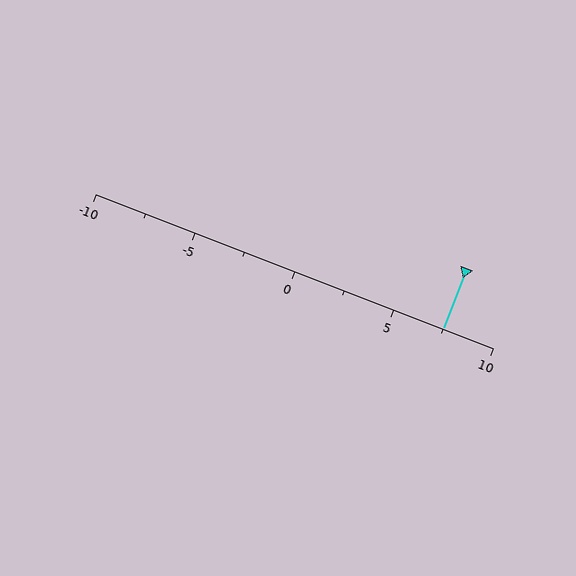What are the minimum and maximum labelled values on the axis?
The axis runs from -10 to 10.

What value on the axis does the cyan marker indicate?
The marker indicates approximately 7.5.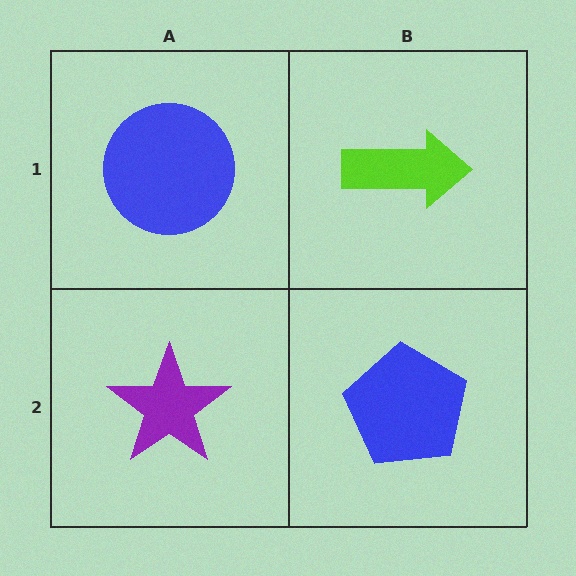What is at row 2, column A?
A purple star.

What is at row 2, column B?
A blue pentagon.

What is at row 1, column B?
A lime arrow.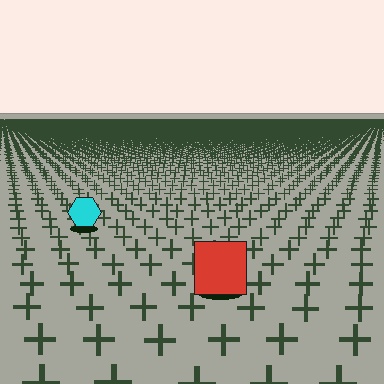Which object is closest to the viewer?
The red square is closest. The texture marks near it are larger and more spread out.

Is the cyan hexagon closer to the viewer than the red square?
No. The red square is closer — you can tell from the texture gradient: the ground texture is coarser near it.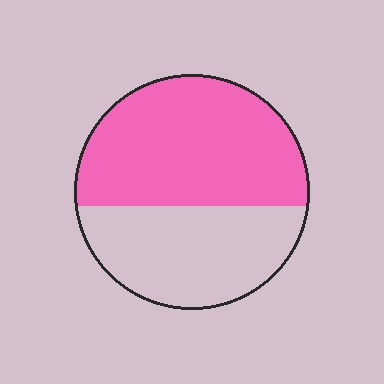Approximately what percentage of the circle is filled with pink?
Approximately 60%.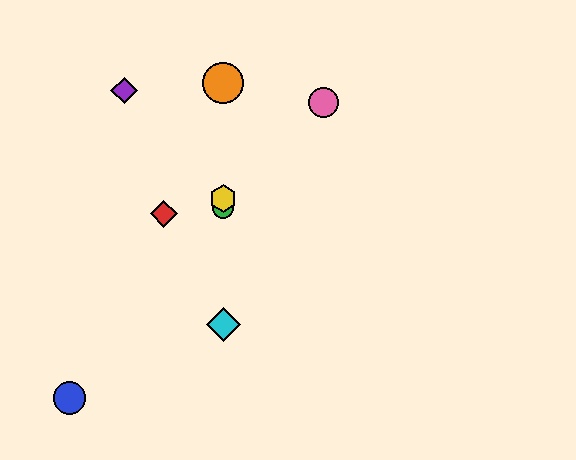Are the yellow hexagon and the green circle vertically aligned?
Yes, both are at x≈223.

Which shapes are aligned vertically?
The green circle, the yellow hexagon, the orange circle, the cyan diamond are aligned vertically.